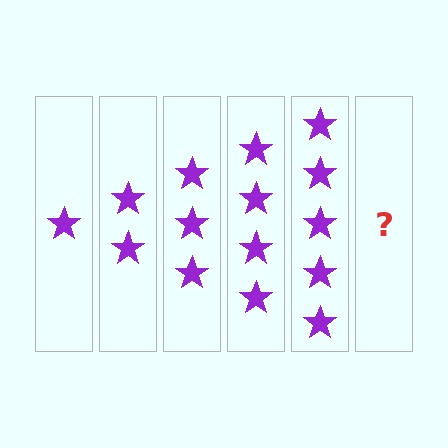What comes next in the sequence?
The next element should be 6 stars.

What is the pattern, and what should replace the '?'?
The pattern is that each step adds one more star. The '?' should be 6 stars.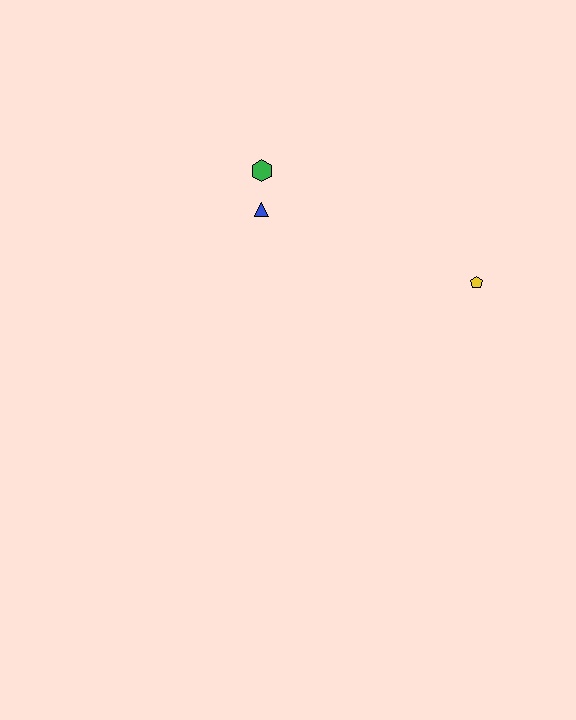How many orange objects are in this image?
There are no orange objects.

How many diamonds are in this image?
There are no diamonds.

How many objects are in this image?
There are 3 objects.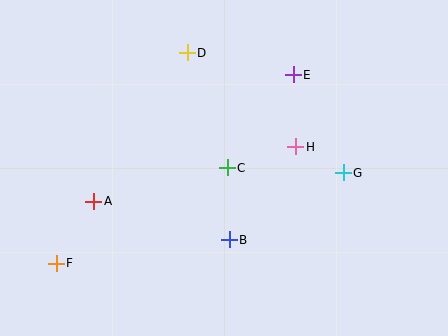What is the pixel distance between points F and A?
The distance between F and A is 73 pixels.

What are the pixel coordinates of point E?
Point E is at (293, 75).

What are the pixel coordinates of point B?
Point B is at (229, 240).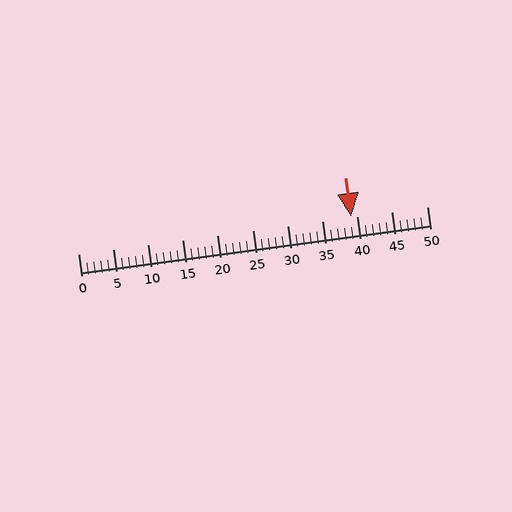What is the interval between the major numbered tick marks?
The major tick marks are spaced 5 units apart.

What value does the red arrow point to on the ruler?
The red arrow points to approximately 39.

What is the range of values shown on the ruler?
The ruler shows values from 0 to 50.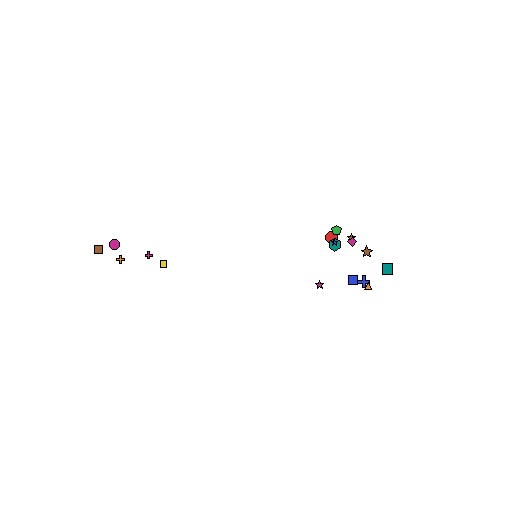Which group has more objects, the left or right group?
The right group.